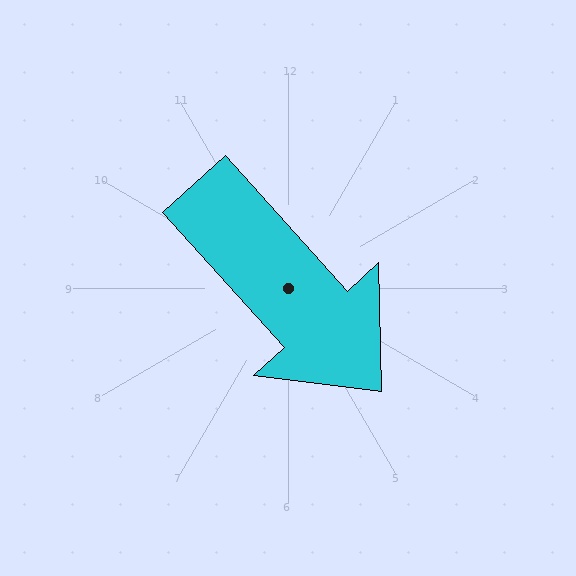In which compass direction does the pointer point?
Southeast.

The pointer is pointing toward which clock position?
Roughly 5 o'clock.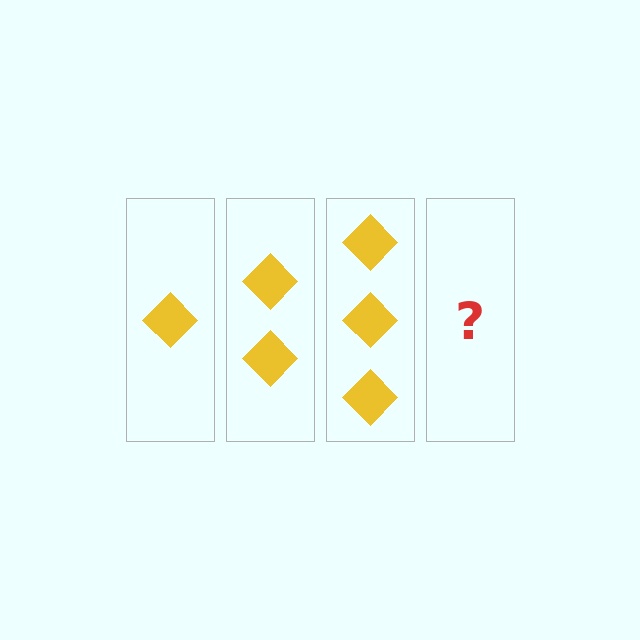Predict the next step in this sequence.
The next step is 4 diamonds.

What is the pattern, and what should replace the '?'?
The pattern is that each step adds one more diamond. The '?' should be 4 diamonds.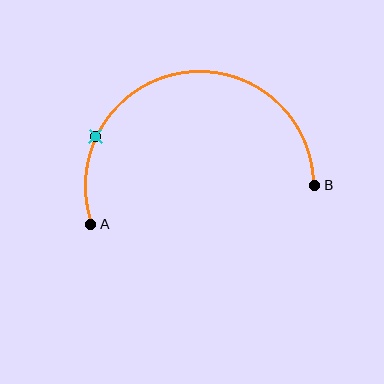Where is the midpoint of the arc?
The arc midpoint is the point on the curve farthest from the straight line joining A and B. It sits above that line.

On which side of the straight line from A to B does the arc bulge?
The arc bulges above the straight line connecting A and B.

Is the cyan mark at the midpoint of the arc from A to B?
No. The cyan mark lies on the arc but is closer to endpoint A. The arc midpoint would be at the point on the curve equidistant along the arc from both A and B.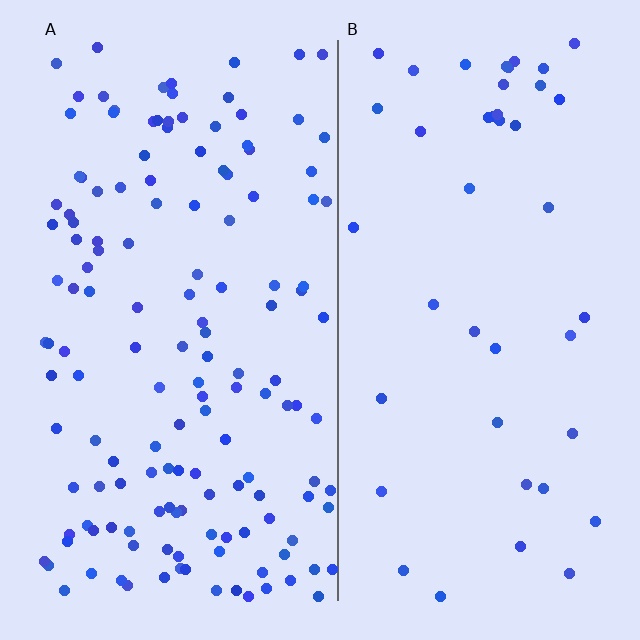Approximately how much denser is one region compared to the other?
Approximately 3.4× — region A over region B.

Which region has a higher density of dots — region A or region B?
A (the left).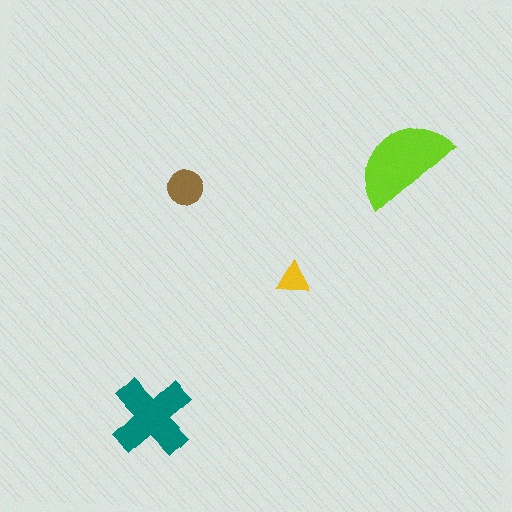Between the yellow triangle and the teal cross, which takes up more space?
The teal cross.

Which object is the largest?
The lime semicircle.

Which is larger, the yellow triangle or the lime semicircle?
The lime semicircle.